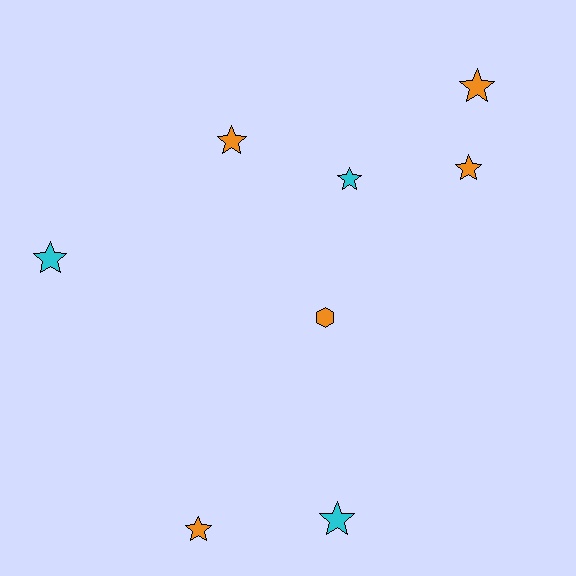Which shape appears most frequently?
Star, with 7 objects.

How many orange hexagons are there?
There is 1 orange hexagon.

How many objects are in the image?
There are 8 objects.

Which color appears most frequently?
Orange, with 5 objects.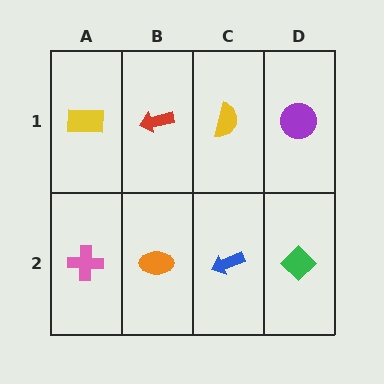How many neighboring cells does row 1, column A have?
2.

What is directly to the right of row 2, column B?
A blue arrow.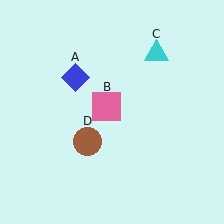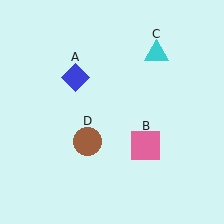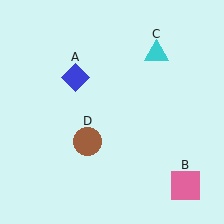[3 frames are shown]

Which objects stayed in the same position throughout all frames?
Blue diamond (object A) and cyan triangle (object C) and brown circle (object D) remained stationary.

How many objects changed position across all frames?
1 object changed position: pink square (object B).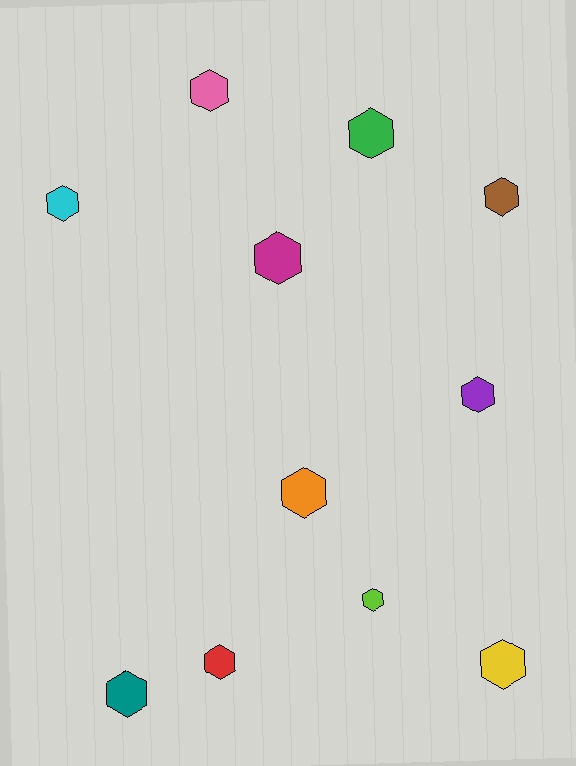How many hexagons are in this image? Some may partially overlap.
There are 11 hexagons.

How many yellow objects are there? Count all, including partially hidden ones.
There is 1 yellow object.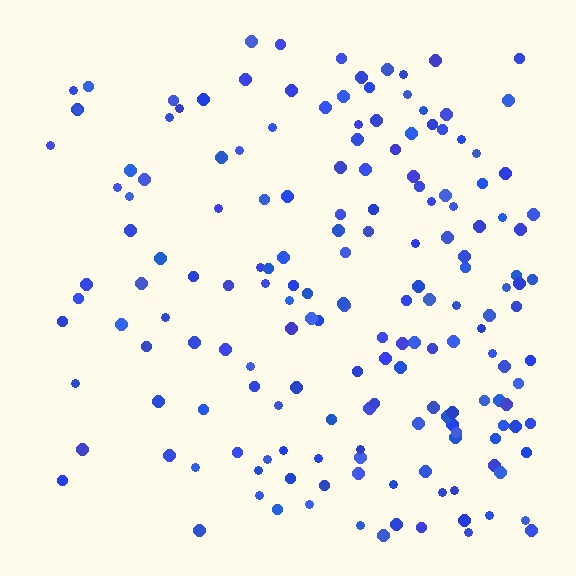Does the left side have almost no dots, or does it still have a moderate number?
Still a moderate number, just noticeably fewer than the right.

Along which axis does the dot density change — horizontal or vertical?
Horizontal.